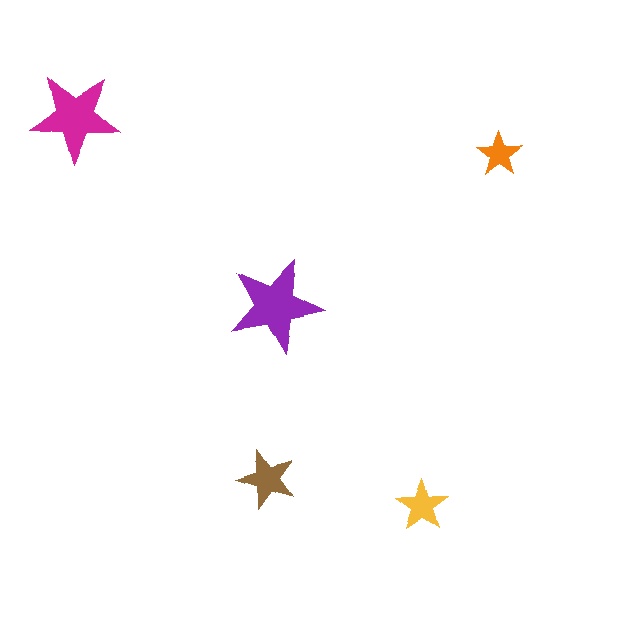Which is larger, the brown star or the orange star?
The brown one.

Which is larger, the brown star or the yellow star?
The brown one.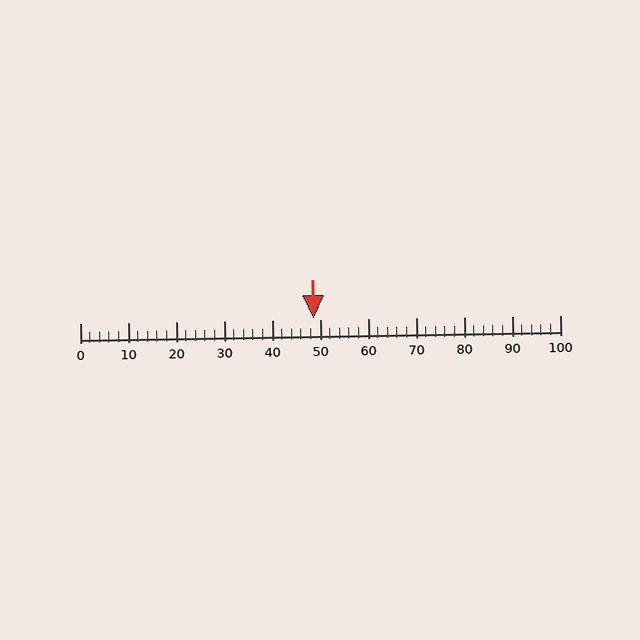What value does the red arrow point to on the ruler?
The red arrow points to approximately 49.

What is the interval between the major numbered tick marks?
The major tick marks are spaced 10 units apart.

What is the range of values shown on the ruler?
The ruler shows values from 0 to 100.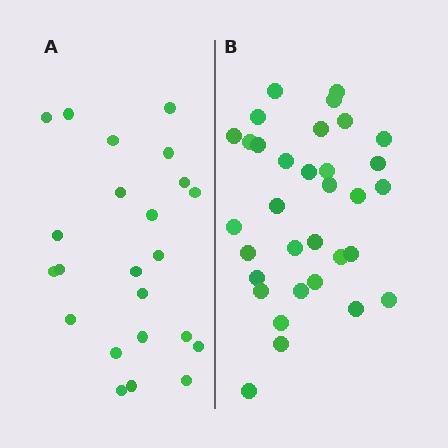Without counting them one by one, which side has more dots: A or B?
Region B (the right region) has more dots.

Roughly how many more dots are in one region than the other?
Region B has roughly 10 or so more dots than region A.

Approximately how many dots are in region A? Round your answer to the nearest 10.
About 20 dots. (The exact count is 23, which rounds to 20.)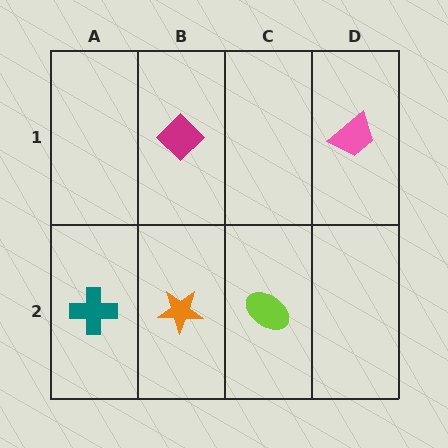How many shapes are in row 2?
3 shapes.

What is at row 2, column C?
A lime ellipse.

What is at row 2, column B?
An orange star.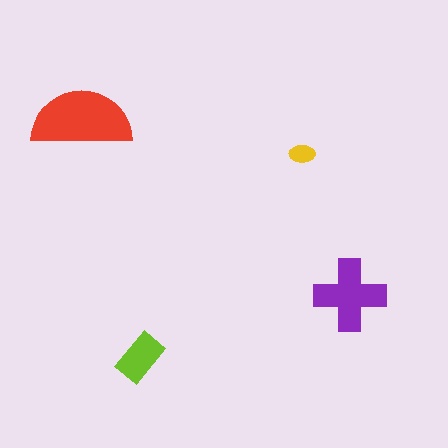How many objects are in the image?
There are 4 objects in the image.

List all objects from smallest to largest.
The yellow ellipse, the lime rectangle, the purple cross, the red semicircle.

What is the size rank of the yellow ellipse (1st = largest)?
4th.